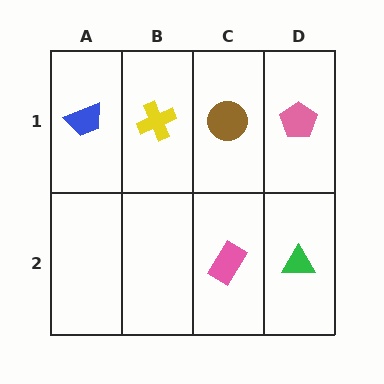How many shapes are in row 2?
2 shapes.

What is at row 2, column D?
A green triangle.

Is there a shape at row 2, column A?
No, that cell is empty.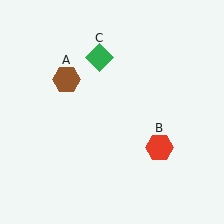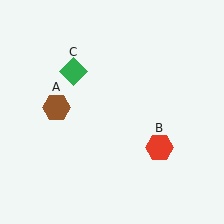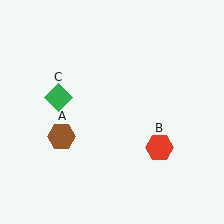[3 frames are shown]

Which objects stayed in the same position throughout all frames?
Red hexagon (object B) remained stationary.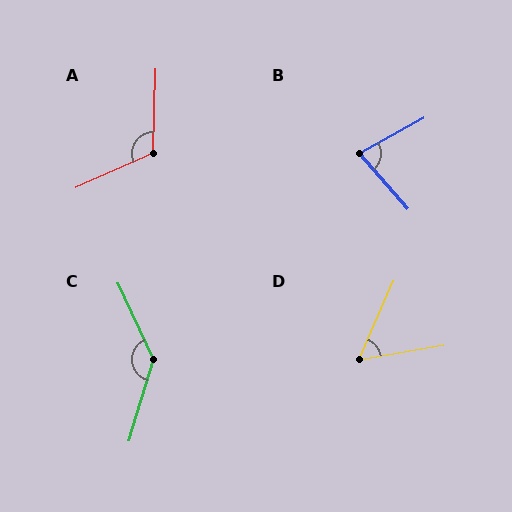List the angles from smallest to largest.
D (57°), B (77°), A (116°), C (139°).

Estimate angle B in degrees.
Approximately 77 degrees.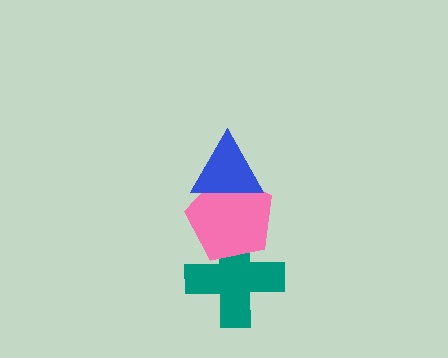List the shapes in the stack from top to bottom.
From top to bottom: the blue triangle, the pink pentagon, the teal cross.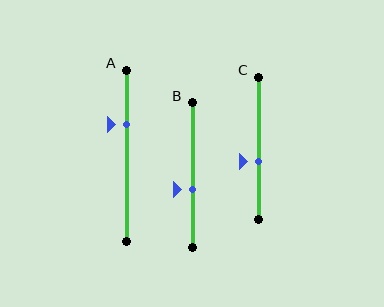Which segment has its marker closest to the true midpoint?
Segment C has its marker closest to the true midpoint.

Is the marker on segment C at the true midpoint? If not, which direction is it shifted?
No, the marker on segment C is shifted downward by about 9% of the segment length.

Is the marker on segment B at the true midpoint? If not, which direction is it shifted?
No, the marker on segment B is shifted downward by about 10% of the segment length.